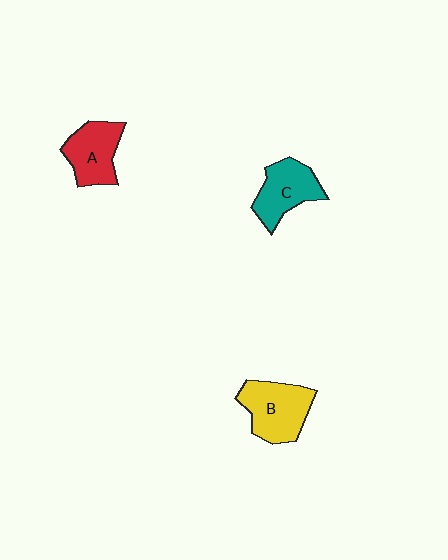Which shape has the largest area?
Shape B (yellow).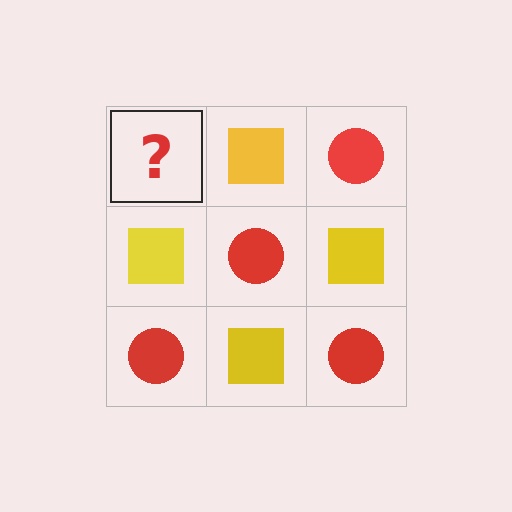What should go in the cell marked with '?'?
The missing cell should contain a red circle.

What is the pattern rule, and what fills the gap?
The rule is that it alternates red circle and yellow square in a checkerboard pattern. The gap should be filled with a red circle.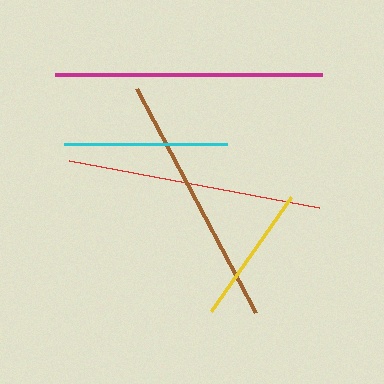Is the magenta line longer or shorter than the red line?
The magenta line is longer than the red line.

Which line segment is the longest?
The magenta line is the longest at approximately 267 pixels.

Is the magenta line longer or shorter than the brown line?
The magenta line is longer than the brown line.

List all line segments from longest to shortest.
From longest to shortest: magenta, red, brown, cyan, yellow.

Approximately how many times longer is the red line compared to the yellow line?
The red line is approximately 1.8 times the length of the yellow line.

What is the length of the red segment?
The red segment is approximately 254 pixels long.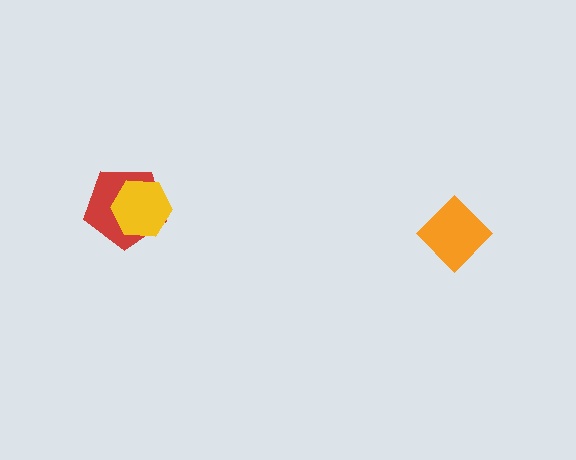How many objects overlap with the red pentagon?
1 object overlaps with the red pentagon.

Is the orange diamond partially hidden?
No, no other shape covers it.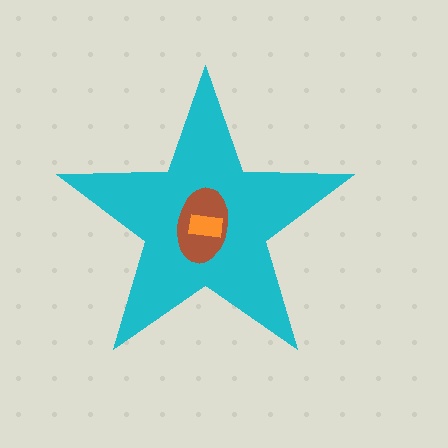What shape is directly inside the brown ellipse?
The orange rectangle.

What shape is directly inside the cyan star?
The brown ellipse.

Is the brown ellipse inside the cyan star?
Yes.